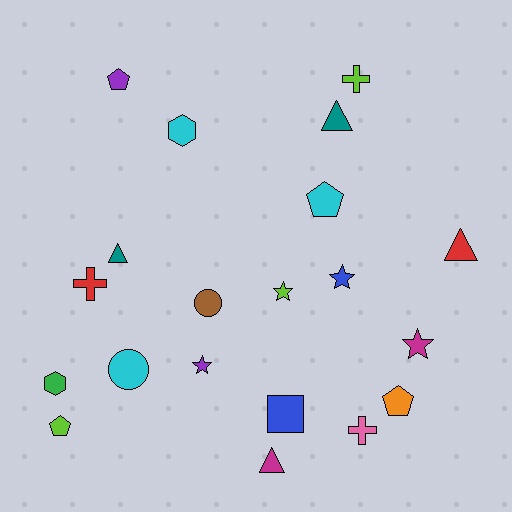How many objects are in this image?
There are 20 objects.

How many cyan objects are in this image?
There are 3 cyan objects.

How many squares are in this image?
There is 1 square.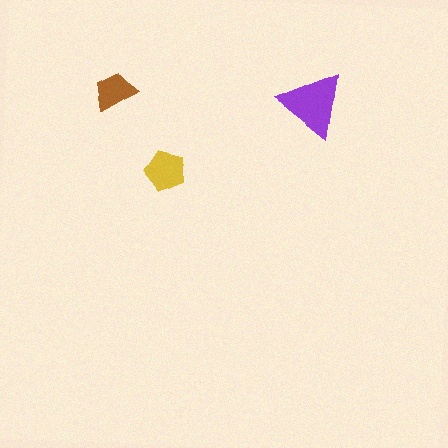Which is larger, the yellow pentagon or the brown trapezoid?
The yellow pentagon.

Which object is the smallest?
The brown trapezoid.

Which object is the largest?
The purple triangle.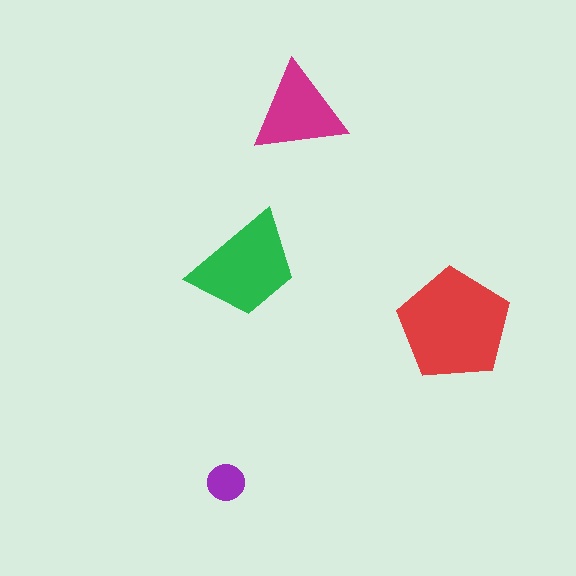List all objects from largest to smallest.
The red pentagon, the green trapezoid, the magenta triangle, the purple circle.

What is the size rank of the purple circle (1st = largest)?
4th.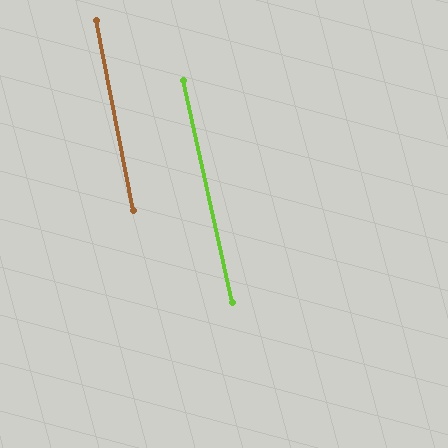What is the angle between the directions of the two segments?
Approximately 2 degrees.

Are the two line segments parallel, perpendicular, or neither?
Parallel — their directions differ by only 1.5°.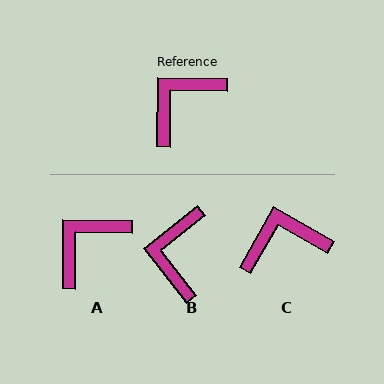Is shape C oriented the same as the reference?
No, it is off by about 29 degrees.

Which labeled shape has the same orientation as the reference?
A.